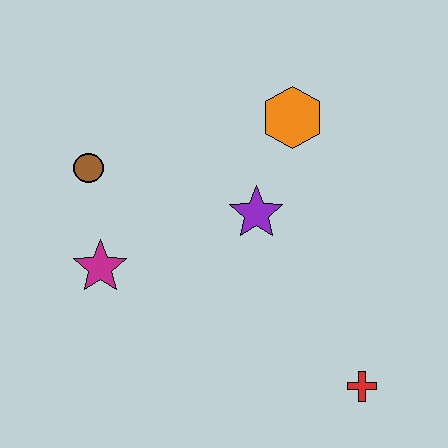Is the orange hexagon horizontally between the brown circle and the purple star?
No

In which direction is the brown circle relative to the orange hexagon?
The brown circle is to the left of the orange hexagon.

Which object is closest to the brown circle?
The magenta star is closest to the brown circle.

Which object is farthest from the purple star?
The red cross is farthest from the purple star.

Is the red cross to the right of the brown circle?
Yes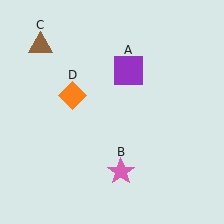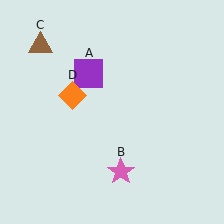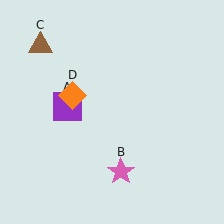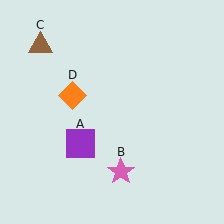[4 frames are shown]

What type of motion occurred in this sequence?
The purple square (object A) rotated counterclockwise around the center of the scene.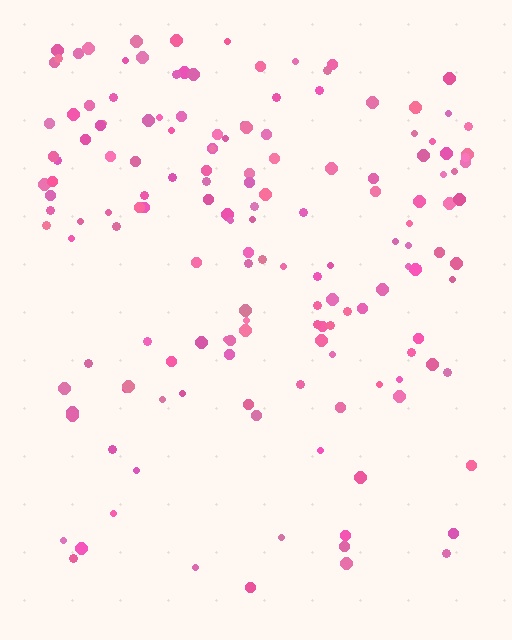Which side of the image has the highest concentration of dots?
The top.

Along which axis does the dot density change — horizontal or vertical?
Vertical.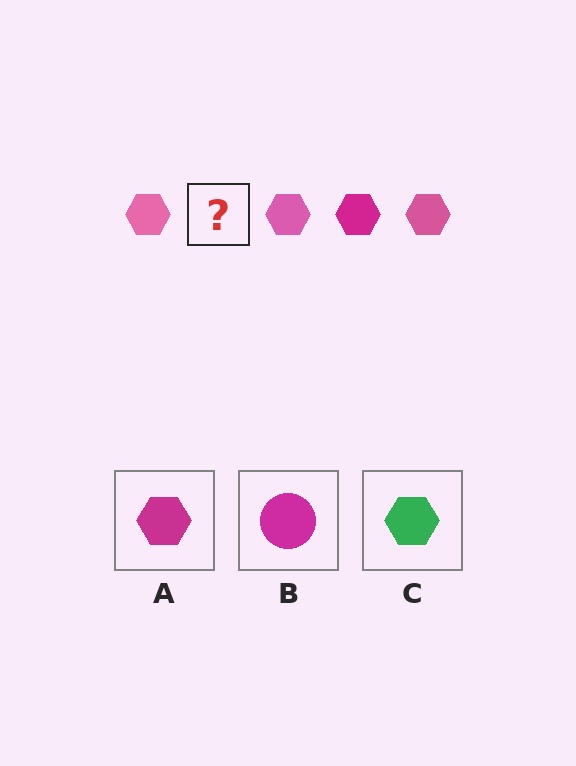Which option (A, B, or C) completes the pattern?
A.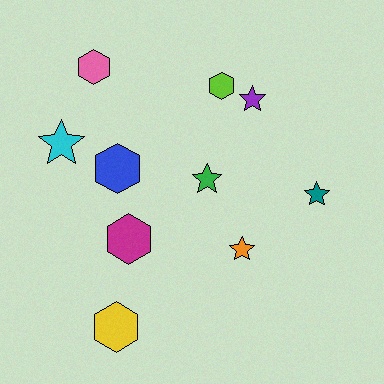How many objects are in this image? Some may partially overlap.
There are 10 objects.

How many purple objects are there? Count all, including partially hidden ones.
There is 1 purple object.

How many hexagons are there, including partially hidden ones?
There are 5 hexagons.